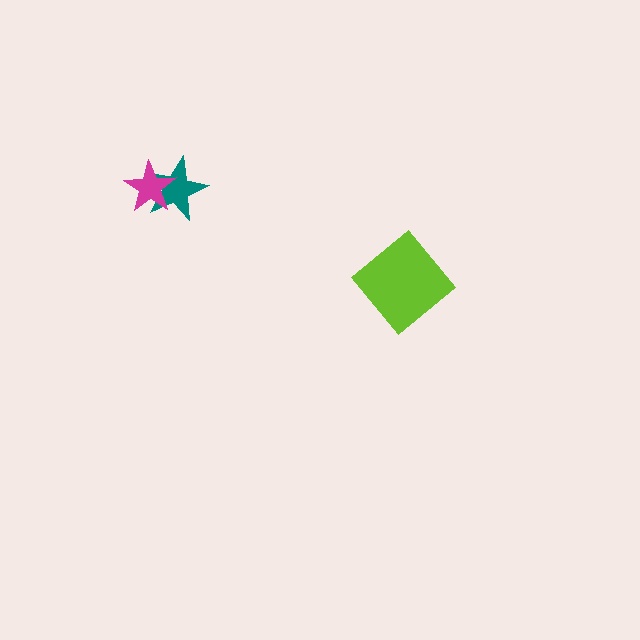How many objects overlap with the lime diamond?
0 objects overlap with the lime diamond.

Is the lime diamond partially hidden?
No, no other shape covers it.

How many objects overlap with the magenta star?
1 object overlaps with the magenta star.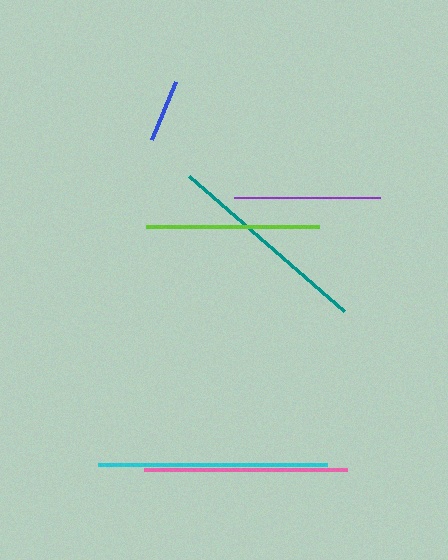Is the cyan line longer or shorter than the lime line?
The cyan line is longer than the lime line.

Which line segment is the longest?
The cyan line is the longest at approximately 230 pixels.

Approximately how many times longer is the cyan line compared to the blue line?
The cyan line is approximately 3.6 times the length of the blue line.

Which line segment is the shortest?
The blue line is the shortest at approximately 63 pixels.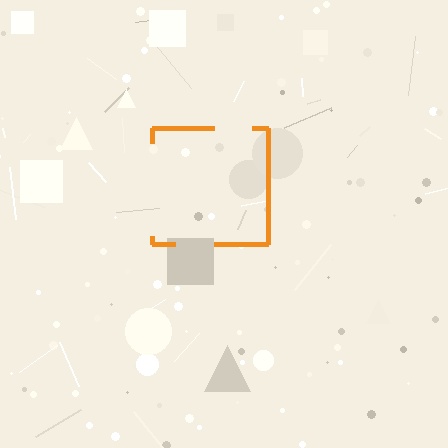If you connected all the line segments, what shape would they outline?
They would outline a square.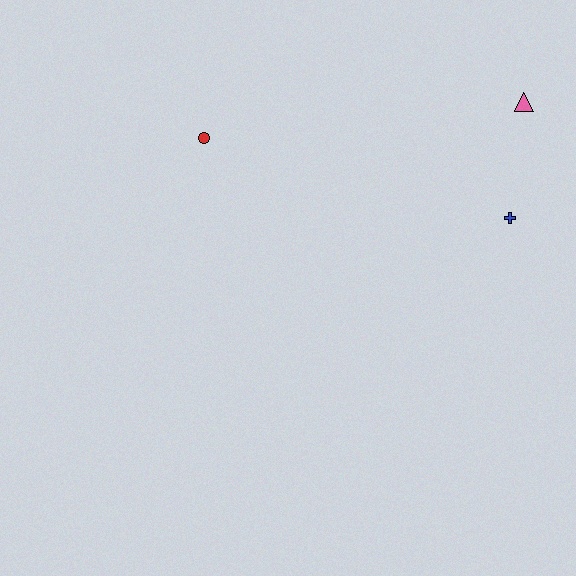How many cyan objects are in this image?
There are no cyan objects.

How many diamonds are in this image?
There are no diamonds.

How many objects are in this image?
There are 3 objects.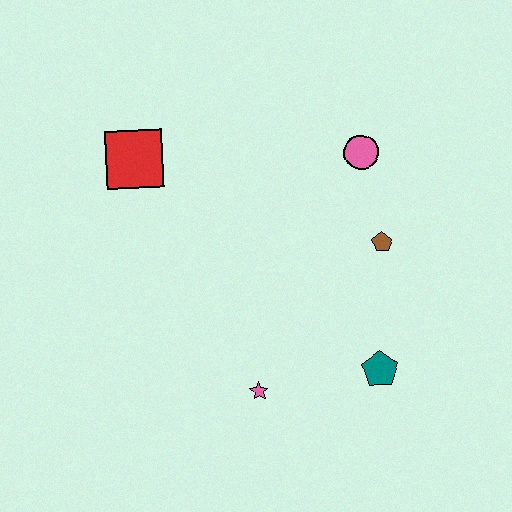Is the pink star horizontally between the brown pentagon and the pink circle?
No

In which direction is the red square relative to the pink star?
The red square is above the pink star.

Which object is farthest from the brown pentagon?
The red square is farthest from the brown pentagon.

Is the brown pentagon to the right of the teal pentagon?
Yes